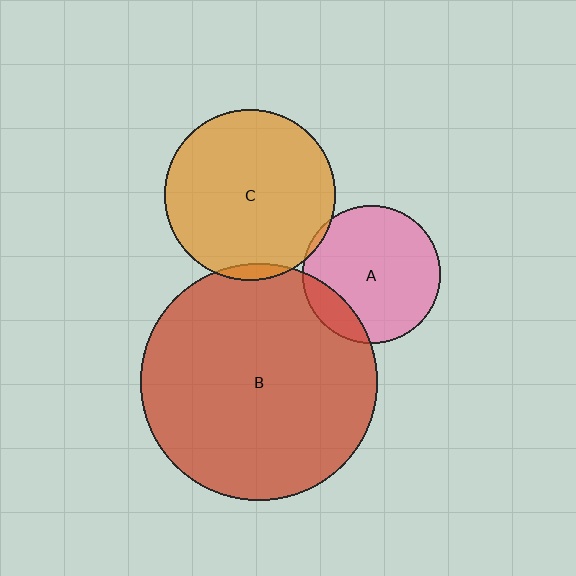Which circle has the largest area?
Circle B (red).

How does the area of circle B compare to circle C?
Approximately 1.9 times.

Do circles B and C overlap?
Yes.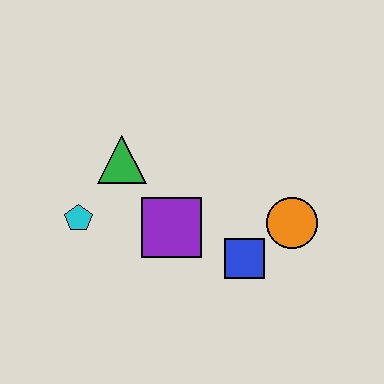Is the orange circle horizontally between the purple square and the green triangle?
No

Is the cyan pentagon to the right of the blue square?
No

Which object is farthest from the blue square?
The cyan pentagon is farthest from the blue square.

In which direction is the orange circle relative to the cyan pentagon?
The orange circle is to the right of the cyan pentagon.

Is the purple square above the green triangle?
No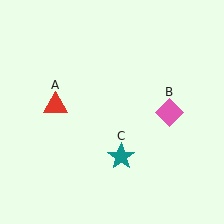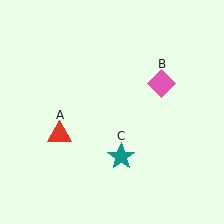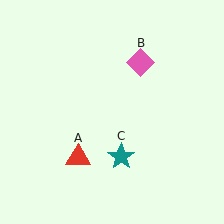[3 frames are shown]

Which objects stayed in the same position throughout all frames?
Teal star (object C) remained stationary.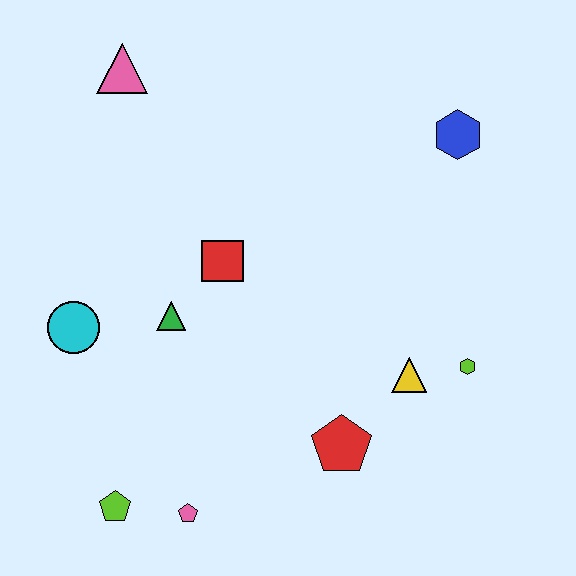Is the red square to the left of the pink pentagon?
No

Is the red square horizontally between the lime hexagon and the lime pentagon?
Yes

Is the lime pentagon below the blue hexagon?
Yes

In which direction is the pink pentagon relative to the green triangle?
The pink pentagon is below the green triangle.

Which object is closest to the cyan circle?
The green triangle is closest to the cyan circle.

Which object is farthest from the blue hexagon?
The lime pentagon is farthest from the blue hexagon.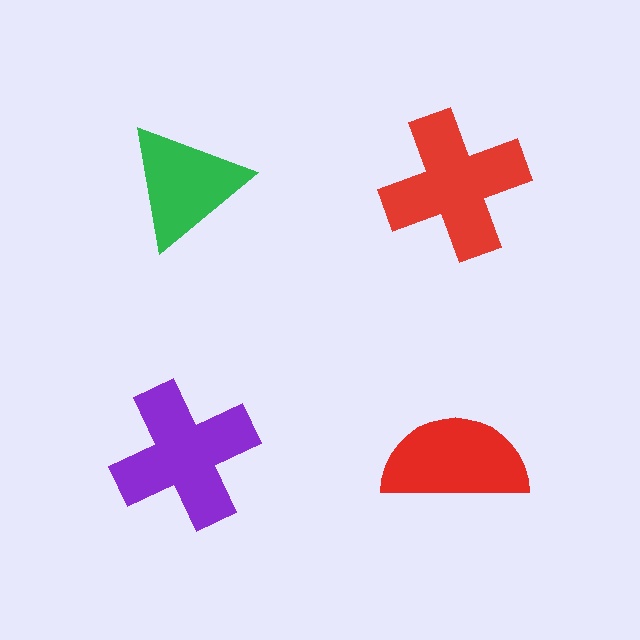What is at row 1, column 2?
A red cross.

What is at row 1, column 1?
A green triangle.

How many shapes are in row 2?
2 shapes.